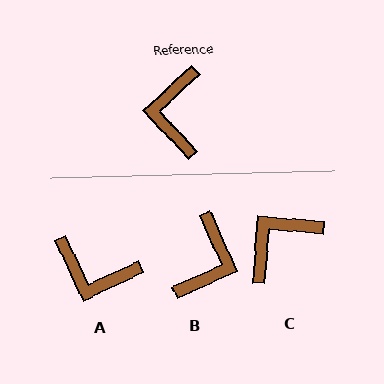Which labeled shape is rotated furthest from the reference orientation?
B, about 161 degrees away.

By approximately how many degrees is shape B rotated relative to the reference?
Approximately 161 degrees counter-clockwise.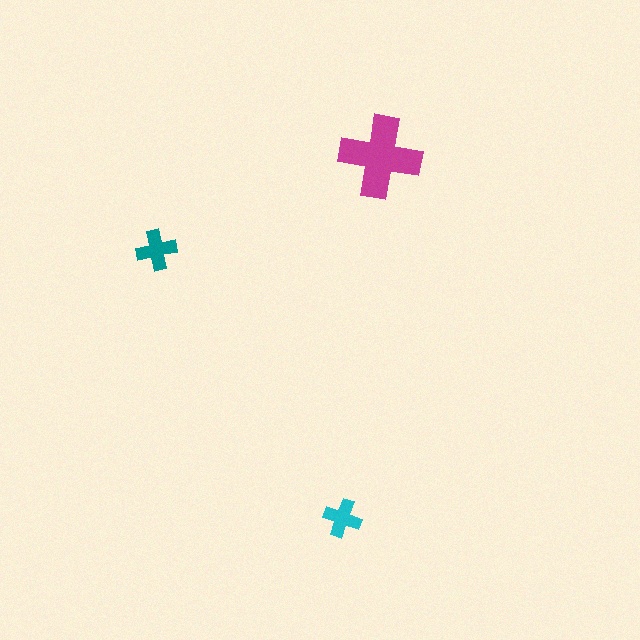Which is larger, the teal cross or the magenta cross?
The magenta one.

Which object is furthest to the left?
The teal cross is leftmost.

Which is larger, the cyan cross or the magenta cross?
The magenta one.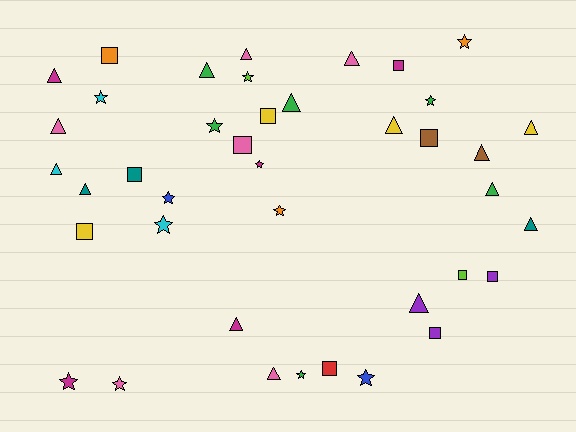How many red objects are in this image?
There is 1 red object.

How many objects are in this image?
There are 40 objects.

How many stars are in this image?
There are 13 stars.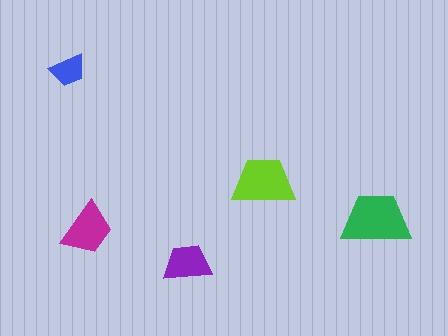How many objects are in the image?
There are 5 objects in the image.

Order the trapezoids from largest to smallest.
the green one, the lime one, the magenta one, the purple one, the blue one.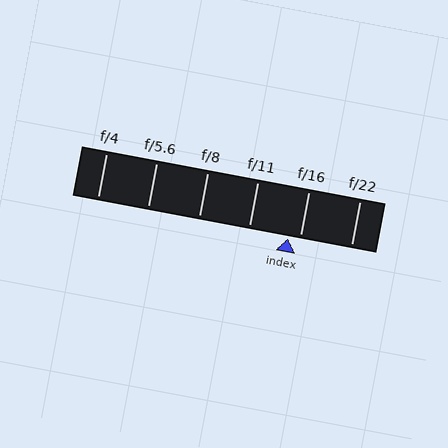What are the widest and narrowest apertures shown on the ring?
The widest aperture shown is f/4 and the narrowest is f/22.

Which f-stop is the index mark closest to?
The index mark is closest to f/16.